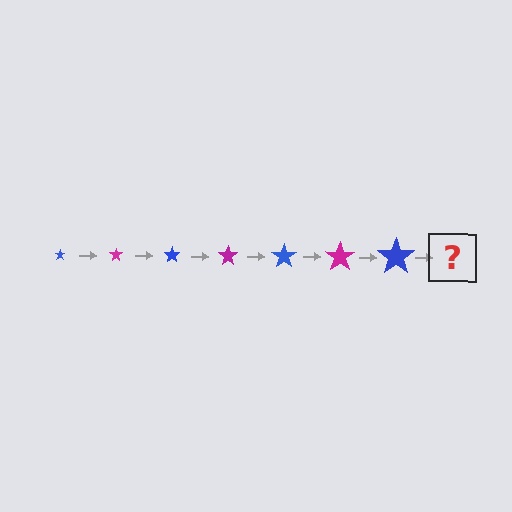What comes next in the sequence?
The next element should be a magenta star, larger than the previous one.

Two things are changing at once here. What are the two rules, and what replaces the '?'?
The two rules are that the star grows larger each step and the color cycles through blue and magenta. The '?' should be a magenta star, larger than the previous one.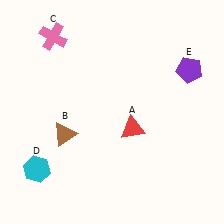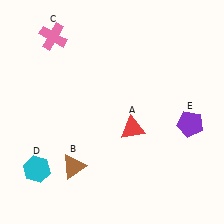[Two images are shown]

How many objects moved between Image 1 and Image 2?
2 objects moved between the two images.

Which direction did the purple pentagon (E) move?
The purple pentagon (E) moved down.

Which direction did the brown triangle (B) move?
The brown triangle (B) moved down.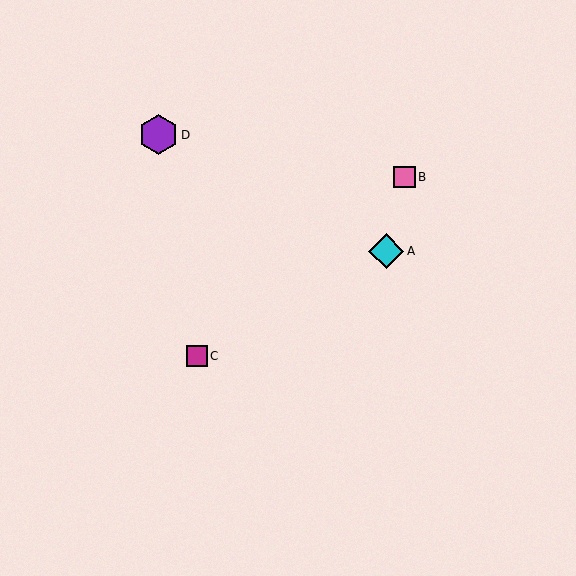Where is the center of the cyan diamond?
The center of the cyan diamond is at (386, 251).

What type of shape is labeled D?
Shape D is a purple hexagon.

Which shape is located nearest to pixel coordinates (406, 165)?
The pink square (labeled B) at (405, 177) is nearest to that location.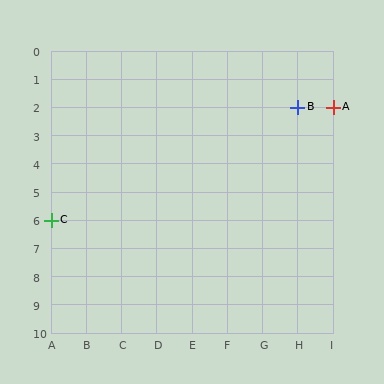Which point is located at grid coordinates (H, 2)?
Point B is at (H, 2).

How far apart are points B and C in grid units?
Points B and C are 7 columns and 4 rows apart (about 8.1 grid units diagonally).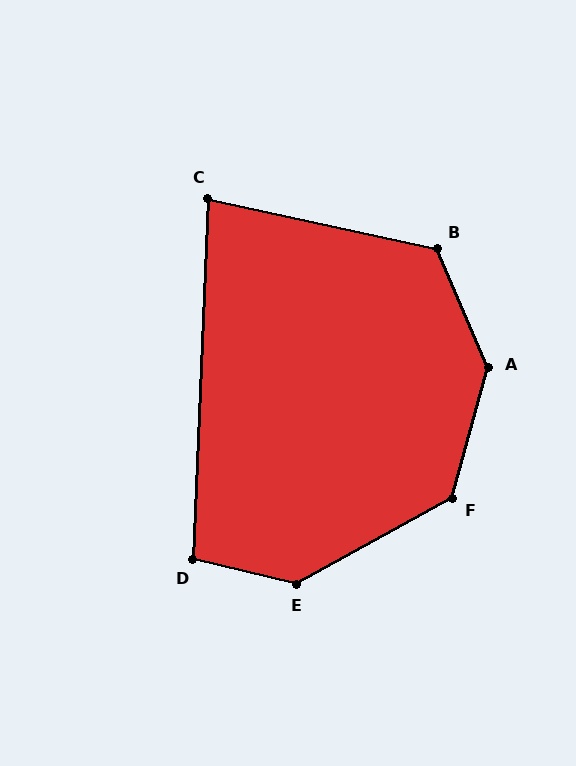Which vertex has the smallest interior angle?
C, at approximately 80 degrees.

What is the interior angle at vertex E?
Approximately 138 degrees (obtuse).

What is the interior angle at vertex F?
Approximately 134 degrees (obtuse).